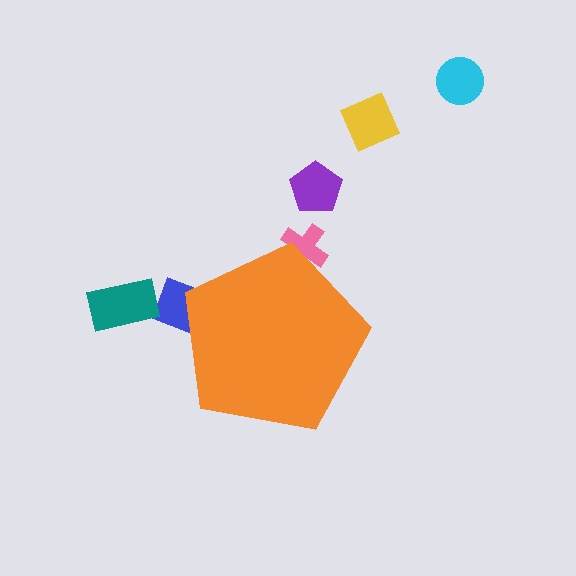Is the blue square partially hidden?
Yes, the blue square is partially hidden behind the orange pentagon.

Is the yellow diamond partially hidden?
No, the yellow diamond is fully visible.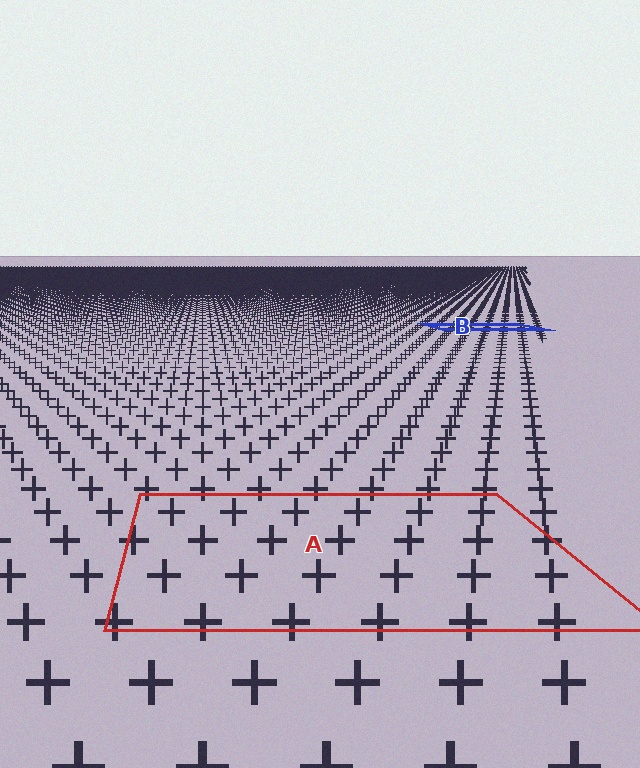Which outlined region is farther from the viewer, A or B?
Region B is farther from the viewer — the texture elements inside it appear smaller and more densely packed.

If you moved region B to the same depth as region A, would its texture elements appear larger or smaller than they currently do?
They would appear larger. At a closer depth, the same texture elements are projected at a bigger on-screen size.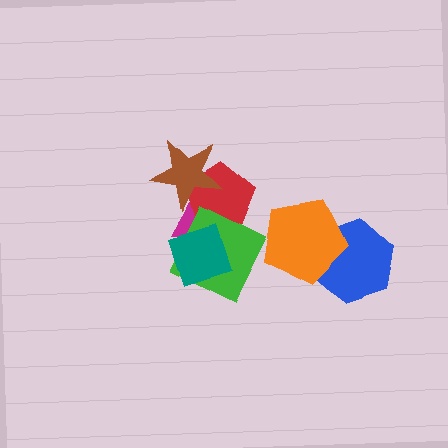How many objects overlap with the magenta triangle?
4 objects overlap with the magenta triangle.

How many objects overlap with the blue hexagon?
1 object overlaps with the blue hexagon.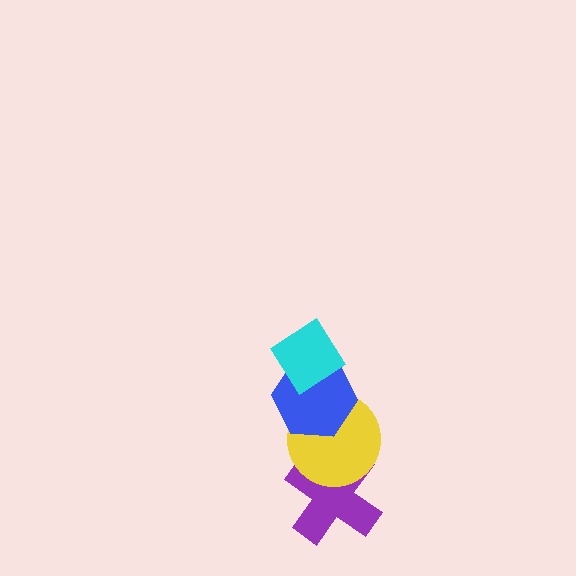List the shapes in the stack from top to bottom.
From top to bottom: the cyan diamond, the blue hexagon, the yellow circle, the purple cross.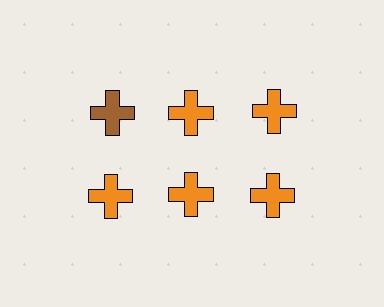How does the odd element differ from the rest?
It has a different color: brown instead of orange.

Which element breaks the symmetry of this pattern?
The brown cross in the top row, leftmost column breaks the symmetry. All other shapes are orange crosses.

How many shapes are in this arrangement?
There are 6 shapes arranged in a grid pattern.